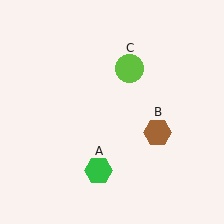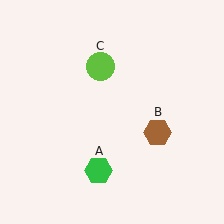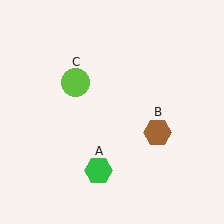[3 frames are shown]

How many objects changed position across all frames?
1 object changed position: lime circle (object C).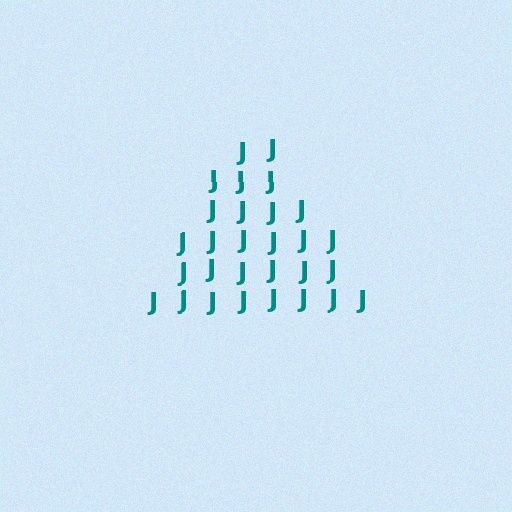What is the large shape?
The large shape is a triangle.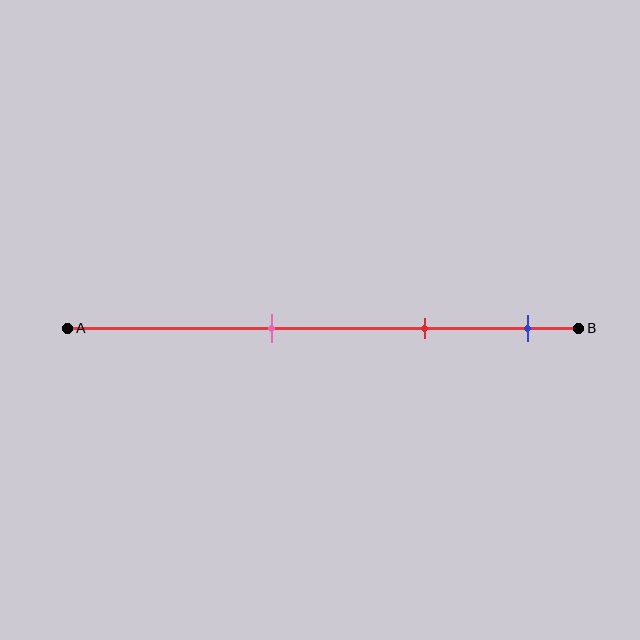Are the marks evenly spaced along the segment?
Yes, the marks are approximately evenly spaced.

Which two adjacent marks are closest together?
The red and blue marks are the closest adjacent pair.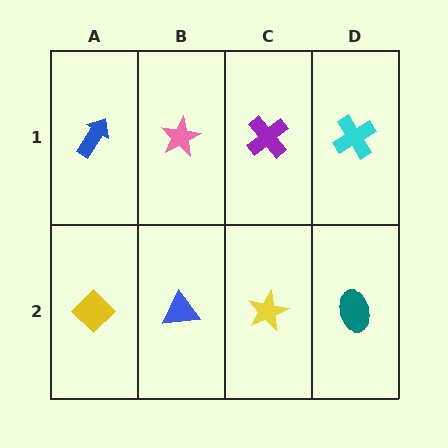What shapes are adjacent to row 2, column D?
A cyan cross (row 1, column D), a yellow star (row 2, column C).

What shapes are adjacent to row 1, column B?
A blue triangle (row 2, column B), a blue arrow (row 1, column A), a purple cross (row 1, column C).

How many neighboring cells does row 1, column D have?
2.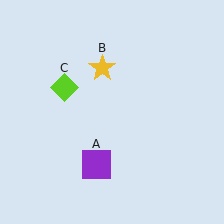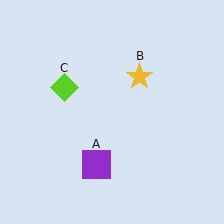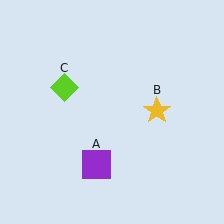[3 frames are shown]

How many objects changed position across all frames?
1 object changed position: yellow star (object B).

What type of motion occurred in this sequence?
The yellow star (object B) rotated clockwise around the center of the scene.